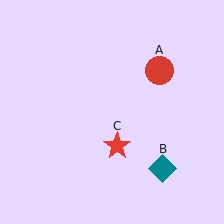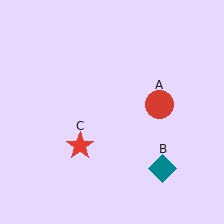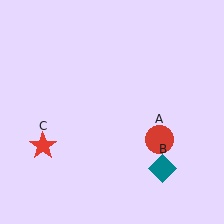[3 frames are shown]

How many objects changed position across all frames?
2 objects changed position: red circle (object A), red star (object C).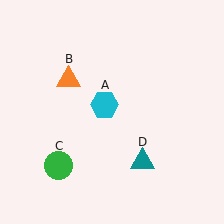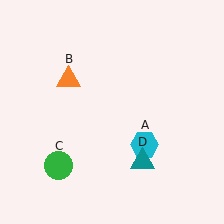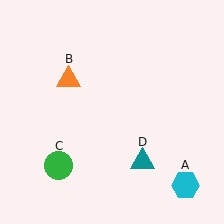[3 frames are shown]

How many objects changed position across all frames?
1 object changed position: cyan hexagon (object A).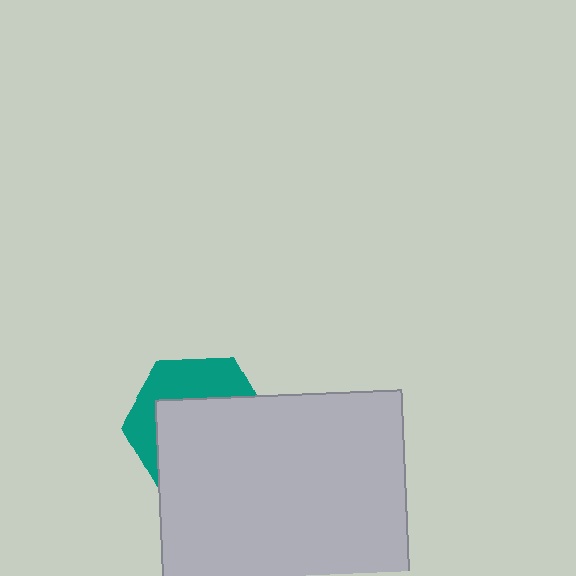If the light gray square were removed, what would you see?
You would see the complete teal hexagon.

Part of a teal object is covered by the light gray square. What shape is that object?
It is a hexagon.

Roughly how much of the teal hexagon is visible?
A small part of it is visible (roughly 36%).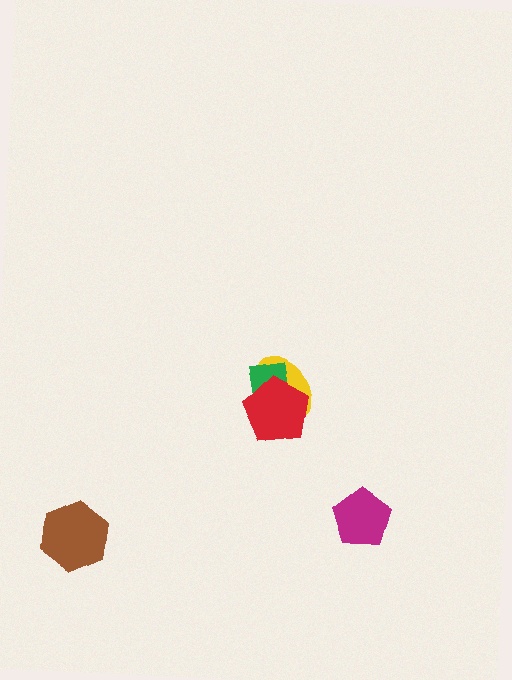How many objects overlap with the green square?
2 objects overlap with the green square.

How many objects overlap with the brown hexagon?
0 objects overlap with the brown hexagon.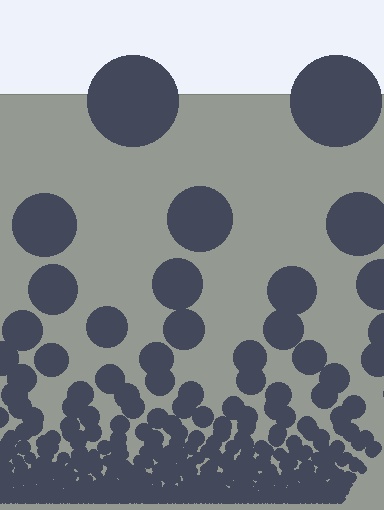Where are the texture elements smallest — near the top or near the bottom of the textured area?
Near the bottom.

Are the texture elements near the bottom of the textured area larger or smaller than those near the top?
Smaller. The gradient is inverted — elements near the bottom are smaller and denser.